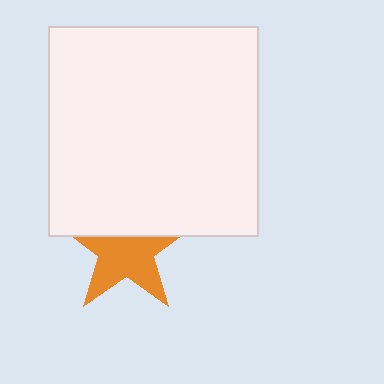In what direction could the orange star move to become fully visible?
The orange star could move down. That would shift it out from behind the white square entirely.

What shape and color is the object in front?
The object in front is a white square.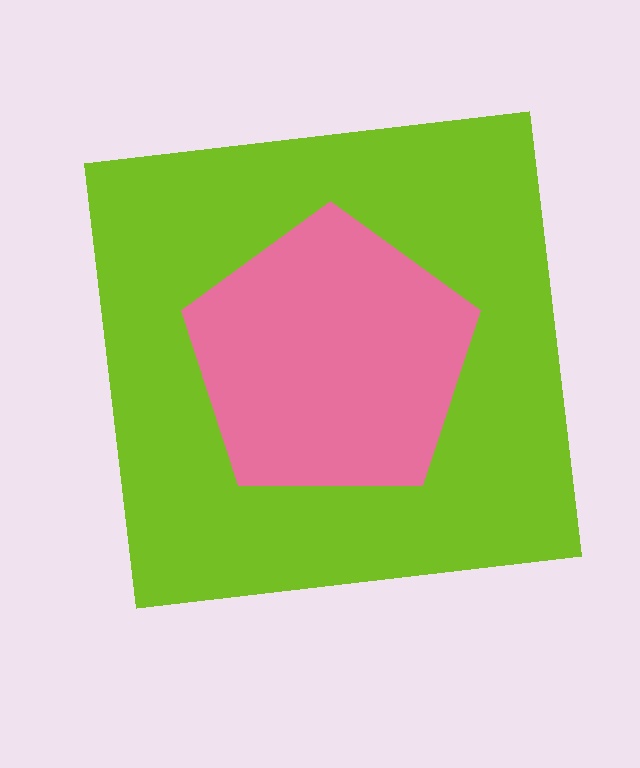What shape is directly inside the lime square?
The pink pentagon.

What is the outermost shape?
The lime square.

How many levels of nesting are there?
2.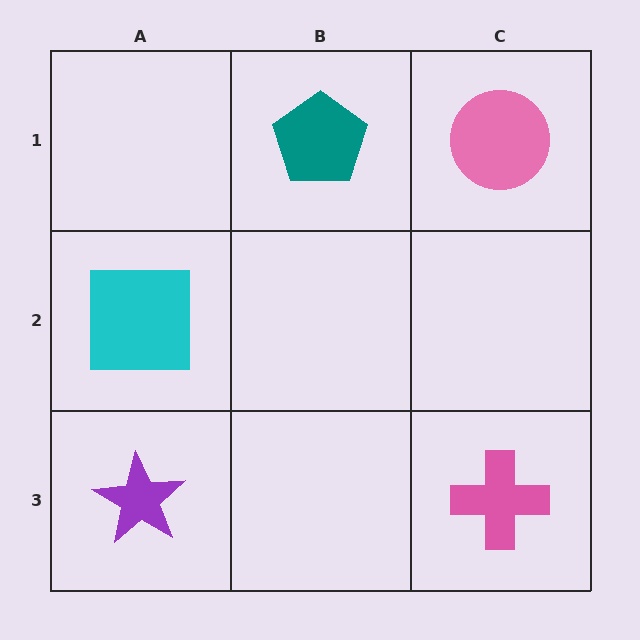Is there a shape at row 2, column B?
No, that cell is empty.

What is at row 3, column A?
A purple star.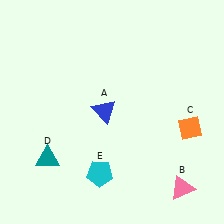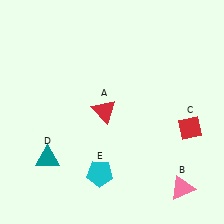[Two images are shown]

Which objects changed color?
A changed from blue to red. C changed from orange to red.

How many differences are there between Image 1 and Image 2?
There are 2 differences between the two images.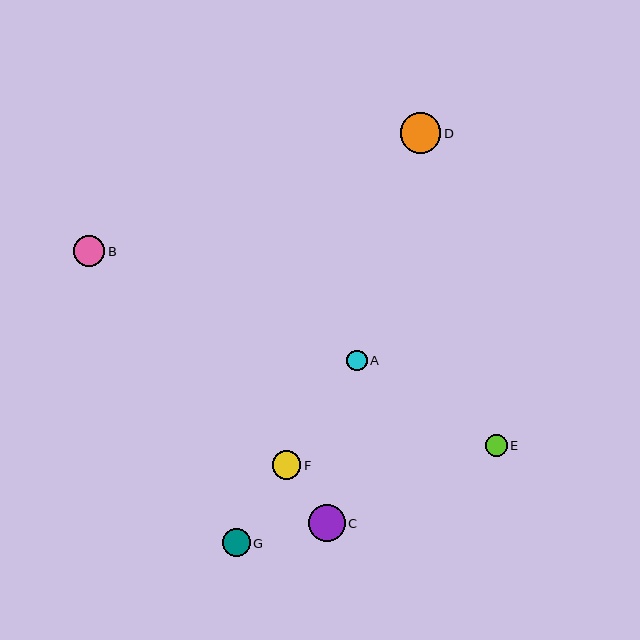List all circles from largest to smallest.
From largest to smallest: D, C, B, F, G, E, A.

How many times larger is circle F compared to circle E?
Circle F is approximately 1.3 times the size of circle E.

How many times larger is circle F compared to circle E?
Circle F is approximately 1.3 times the size of circle E.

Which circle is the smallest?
Circle A is the smallest with a size of approximately 20 pixels.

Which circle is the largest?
Circle D is the largest with a size of approximately 40 pixels.